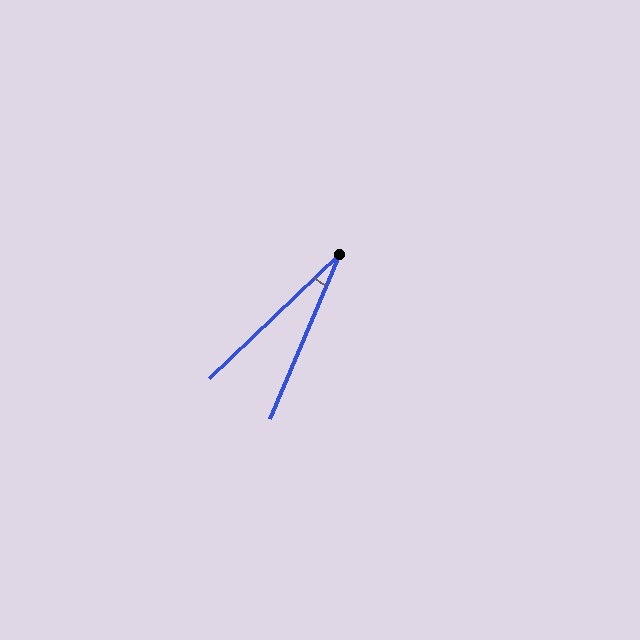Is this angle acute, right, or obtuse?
It is acute.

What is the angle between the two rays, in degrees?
Approximately 23 degrees.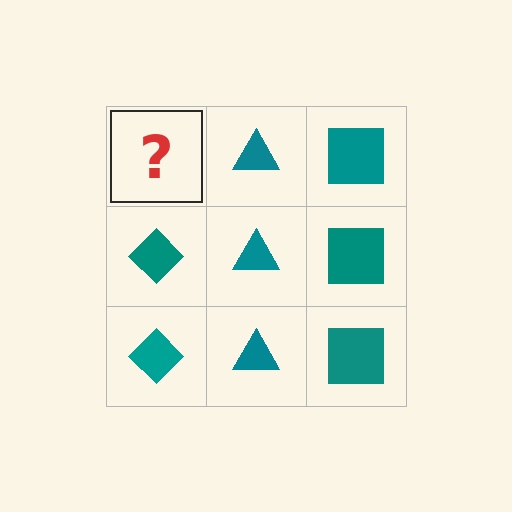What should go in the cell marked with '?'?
The missing cell should contain a teal diamond.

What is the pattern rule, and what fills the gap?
The rule is that each column has a consistent shape. The gap should be filled with a teal diamond.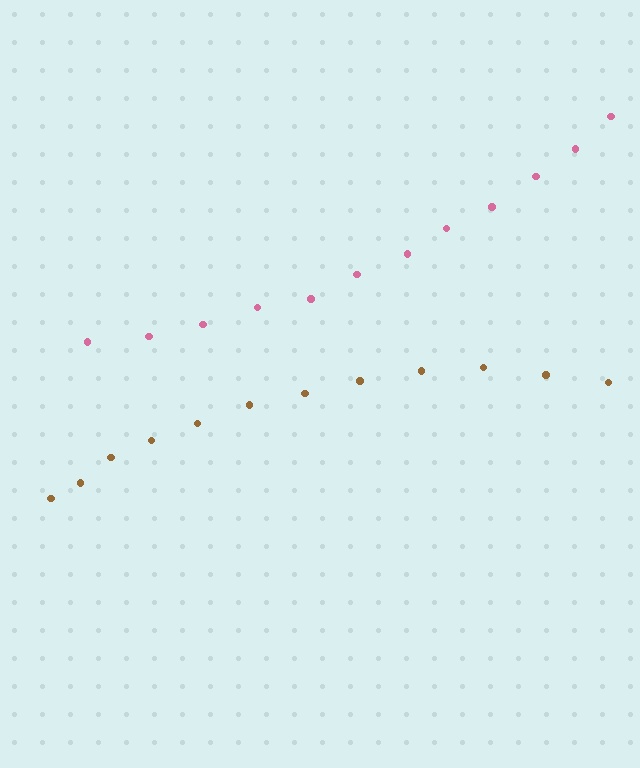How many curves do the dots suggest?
There are 2 distinct paths.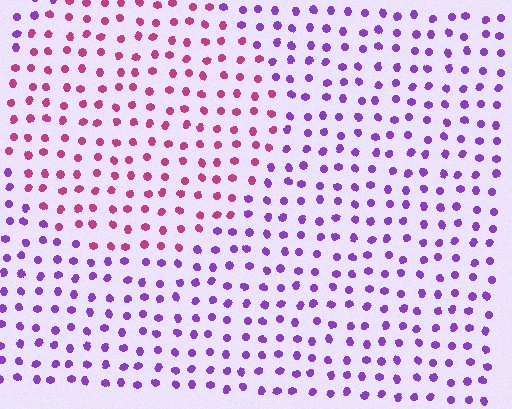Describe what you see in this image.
The image is filled with small purple elements in a uniform arrangement. A circle-shaped region is visible where the elements are tinted to a slightly different hue, forming a subtle color boundary.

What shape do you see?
I see a circle.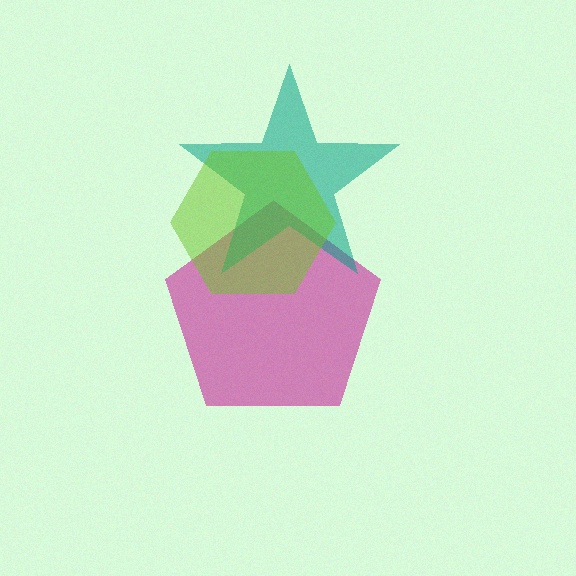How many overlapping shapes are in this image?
There are 3 overlapping shapes in the image.